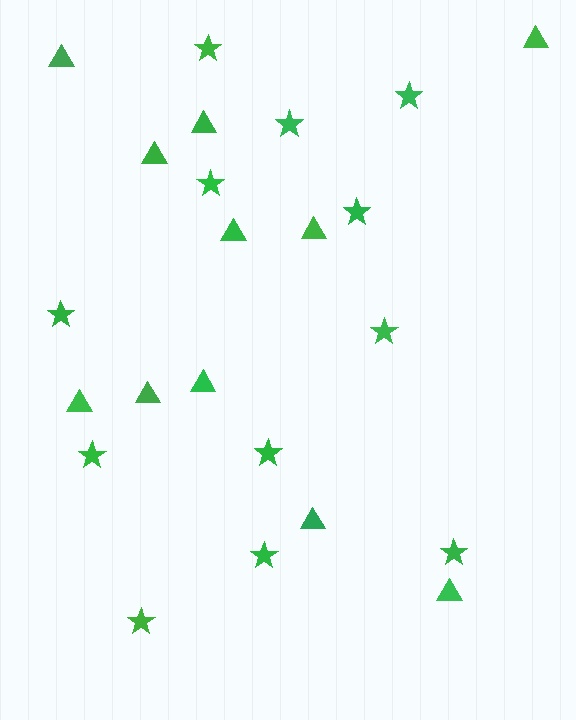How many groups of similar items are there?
There are 2 groups: one group of stars (12) and one group of triangles (11).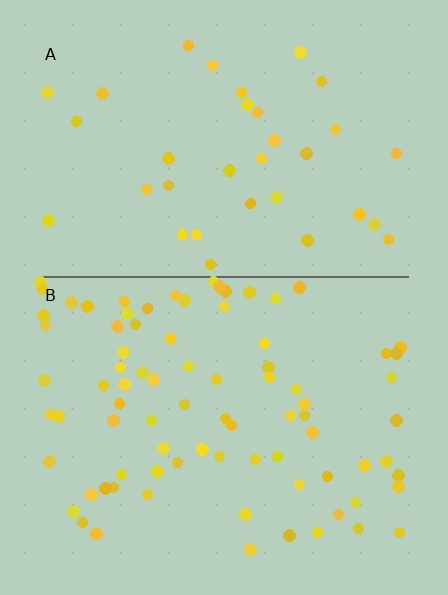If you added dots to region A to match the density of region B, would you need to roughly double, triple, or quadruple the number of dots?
Approximately double.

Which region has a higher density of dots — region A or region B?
B (the bottom).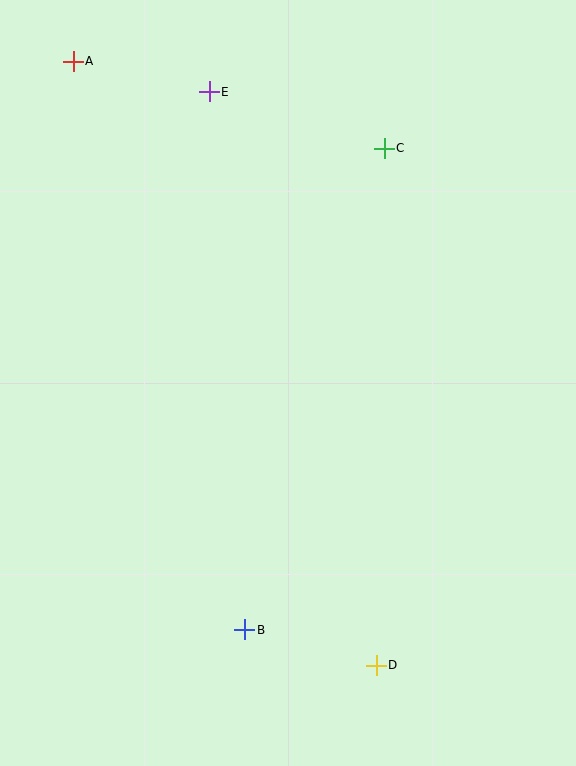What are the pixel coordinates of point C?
Point C is at (384, 148).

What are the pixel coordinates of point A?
Point A is at (73, 61).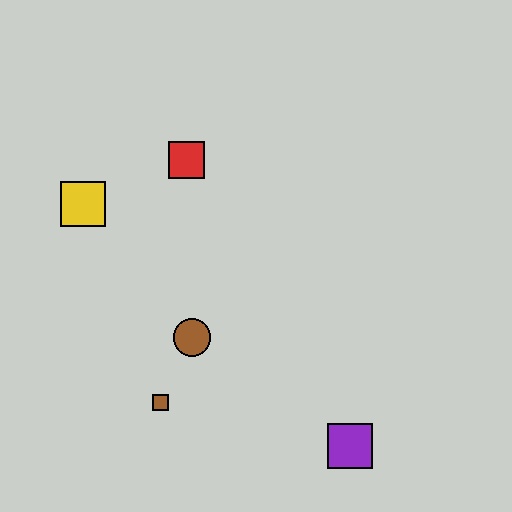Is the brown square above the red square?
No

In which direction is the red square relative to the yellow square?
The red square is to the right of the yellow square.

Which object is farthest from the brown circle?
The purple square is farthest from the brown circle.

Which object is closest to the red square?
The yellow square is closest to the red square.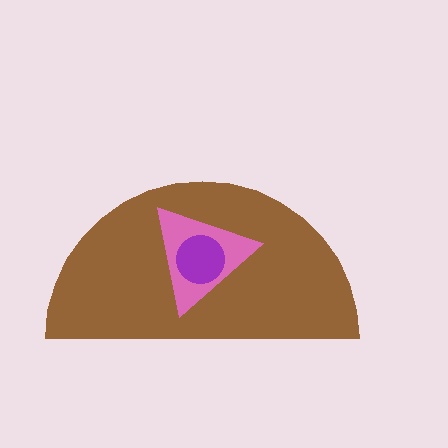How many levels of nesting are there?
3.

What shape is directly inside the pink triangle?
The purple circle.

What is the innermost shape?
The purple circle.